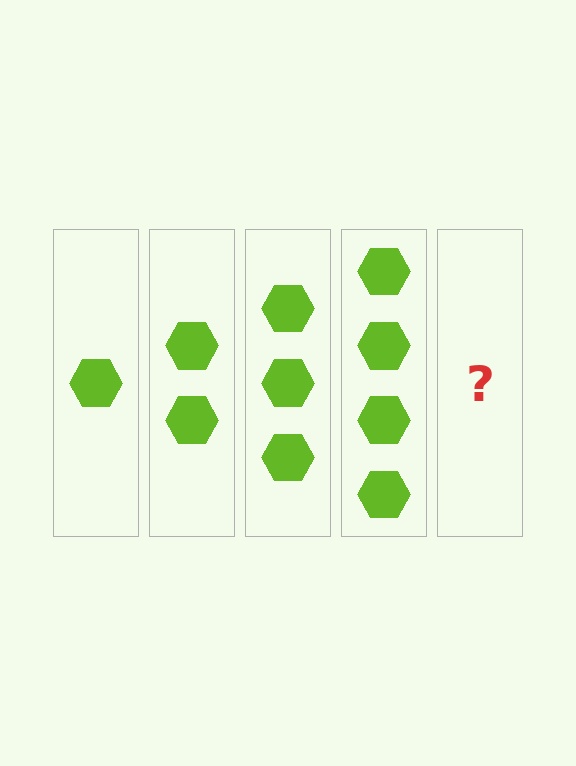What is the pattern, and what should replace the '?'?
The pattern is that each step adds one more hexagon. The '?' should be 5 hexagons.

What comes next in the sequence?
The next element should be 5 hexagons.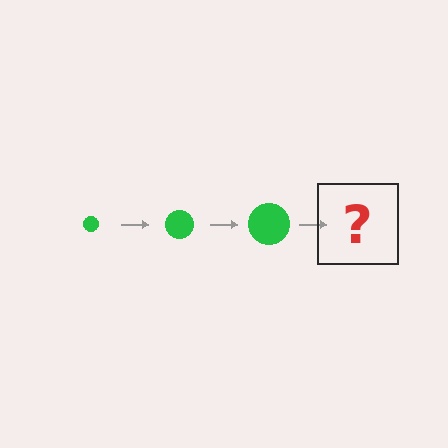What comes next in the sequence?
The next element should be a green circle, larger than the previous one.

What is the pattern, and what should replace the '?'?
The pattern is that the circle gets progressively larger each step. The '?' should be a green circle, larger than the previous one.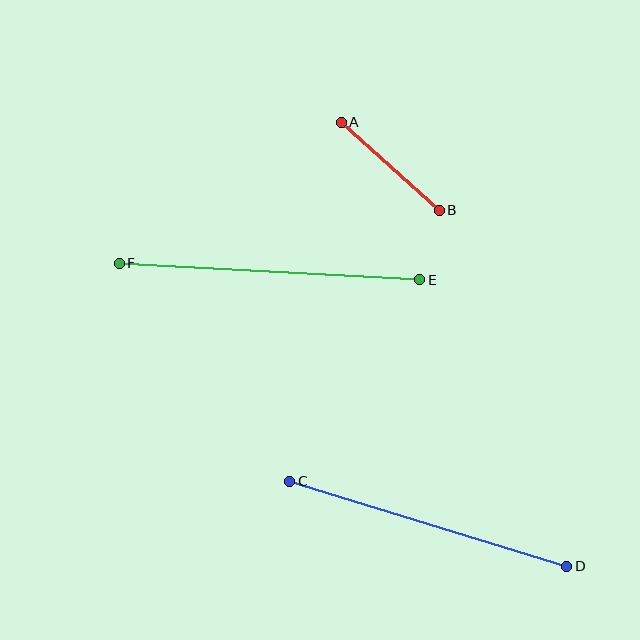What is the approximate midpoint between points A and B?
The midpoint is at approximately (390, 166) pixels.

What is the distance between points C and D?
The distance is approximately 290 pixels.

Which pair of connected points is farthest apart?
Points E and F are farthest apart.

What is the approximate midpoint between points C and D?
The midpoint is at approximately (428, 524) pixels.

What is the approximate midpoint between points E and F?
The midpoint is at approximately (269, 271) pixels.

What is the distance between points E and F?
The distance is approximately 301 pixels.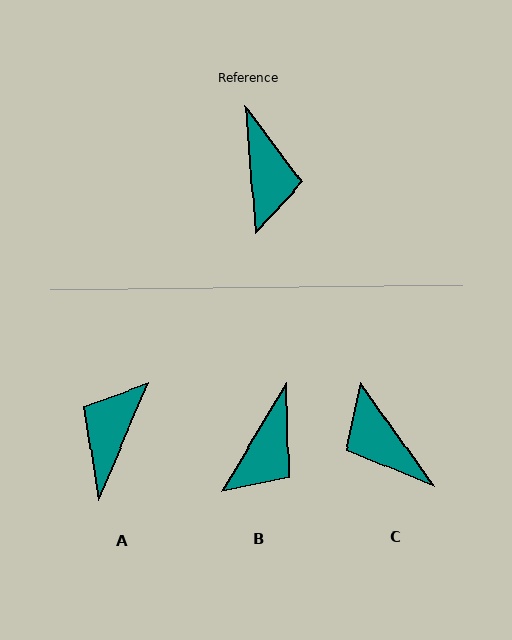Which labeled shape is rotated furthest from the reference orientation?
A, about 152 degrees away.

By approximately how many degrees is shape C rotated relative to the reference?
Approximately 150 degrees clockwise.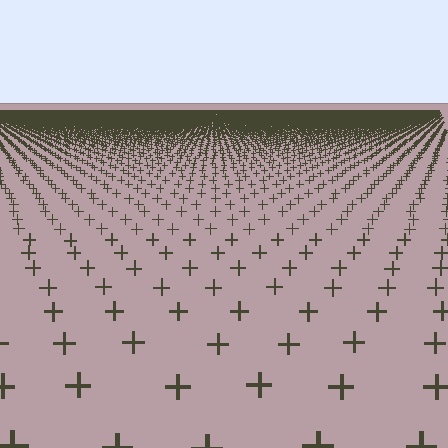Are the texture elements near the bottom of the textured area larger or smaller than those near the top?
Larger. Near the bottom, elements are closer to the viewer and appear at a bigger on-screen size.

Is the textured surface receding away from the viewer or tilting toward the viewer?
The surface is receding away from the viewer. Texture elements get smaller and denser toward the top.